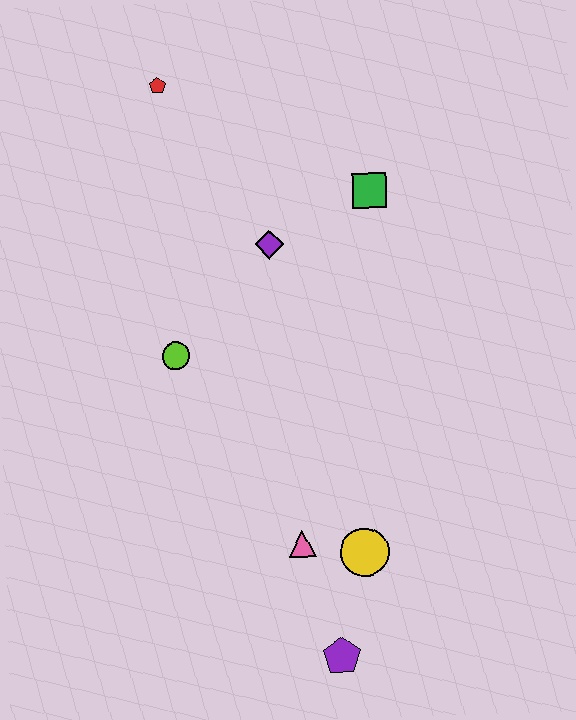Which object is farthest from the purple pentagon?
The red pentagon is farthest from the purple pentagon.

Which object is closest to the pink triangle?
The yellow circle is closest to the pink triangle.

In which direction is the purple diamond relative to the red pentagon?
The purple diamond is below the red pentagon.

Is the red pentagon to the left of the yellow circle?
Yes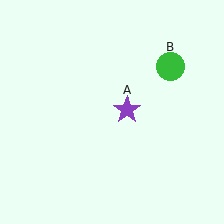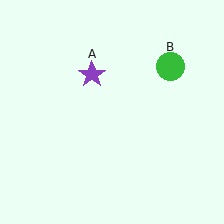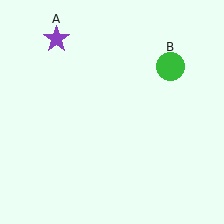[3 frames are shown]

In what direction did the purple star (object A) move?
The purple star (object A) moved up and to the left.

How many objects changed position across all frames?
1 object changed position: purple star (object A).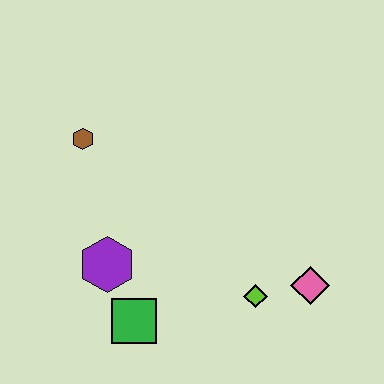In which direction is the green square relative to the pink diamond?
The green square is to the left of the pink diamond.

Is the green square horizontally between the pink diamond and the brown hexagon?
Yes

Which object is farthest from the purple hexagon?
The pink diamond is farthest from the purple hexagon.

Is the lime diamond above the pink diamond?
No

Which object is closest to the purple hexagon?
The green square is closest to the purple hexagon.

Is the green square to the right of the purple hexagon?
Yes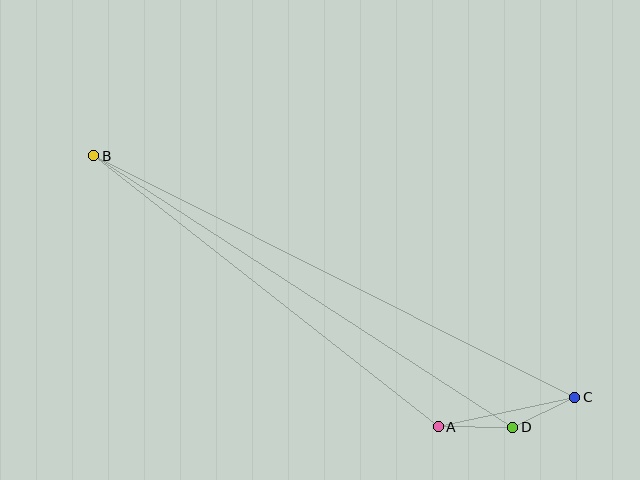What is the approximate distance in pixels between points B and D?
The distance between B and D is approximately 500 pixels.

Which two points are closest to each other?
Points C and D are closest to each other.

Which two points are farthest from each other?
Points B and C are farthest from each other.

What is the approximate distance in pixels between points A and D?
The distance between A and D is approximately 75 pixels.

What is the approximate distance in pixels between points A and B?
The distance between A and B is approximately 438 pixels.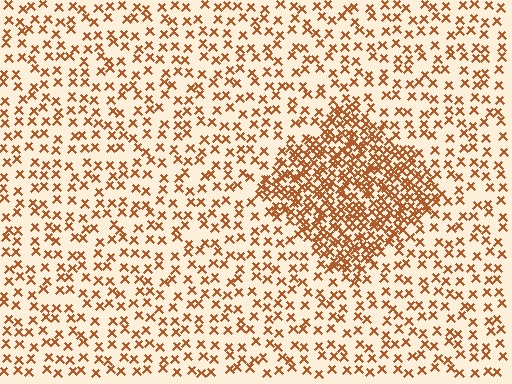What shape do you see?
I see a diamond.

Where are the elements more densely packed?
The elements are more densely packed inside the diamond boundary.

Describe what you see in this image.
The image contains small brown elements arranged at two different densities. A diamond-shaped region is visible where the elements are more densely packed than the surrounding area.